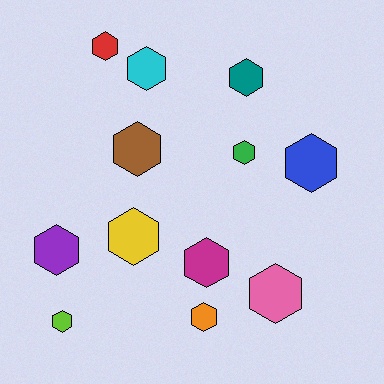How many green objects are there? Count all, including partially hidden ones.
There is 1 green object.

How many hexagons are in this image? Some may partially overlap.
There are 12 hexagons.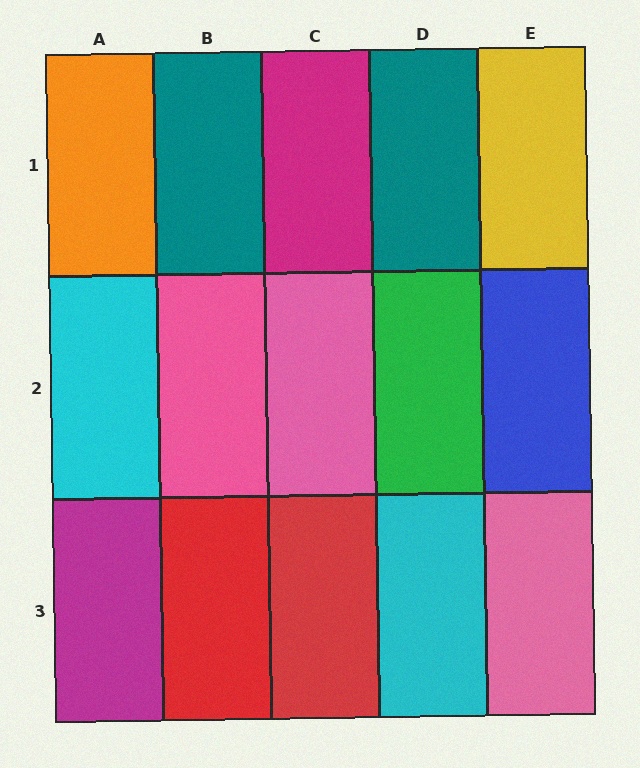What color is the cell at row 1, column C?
Magenta.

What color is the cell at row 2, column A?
Cyan.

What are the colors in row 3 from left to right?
Magenta, red, red, cyan, pink.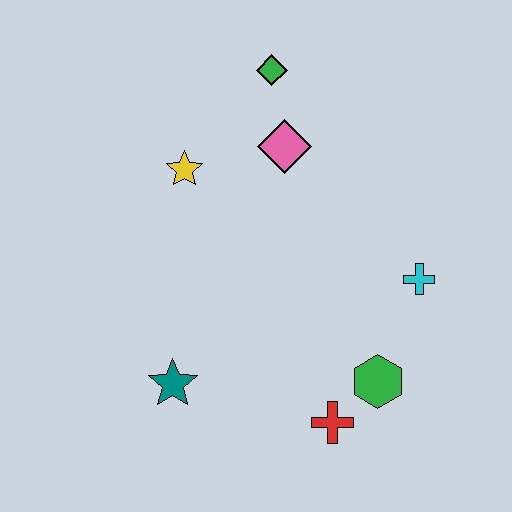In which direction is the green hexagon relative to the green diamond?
The green hexagon is below the green diamond.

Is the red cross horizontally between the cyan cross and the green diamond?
Yes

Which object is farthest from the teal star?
The green diamond is farthest from the teal star.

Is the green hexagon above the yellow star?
No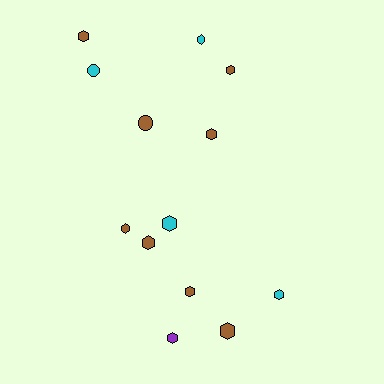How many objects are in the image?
There are 13 objects.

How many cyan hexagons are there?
There are 3 cyan hexagons.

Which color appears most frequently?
Brown, with 8 objects.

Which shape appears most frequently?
Hexagon, with 11 objects.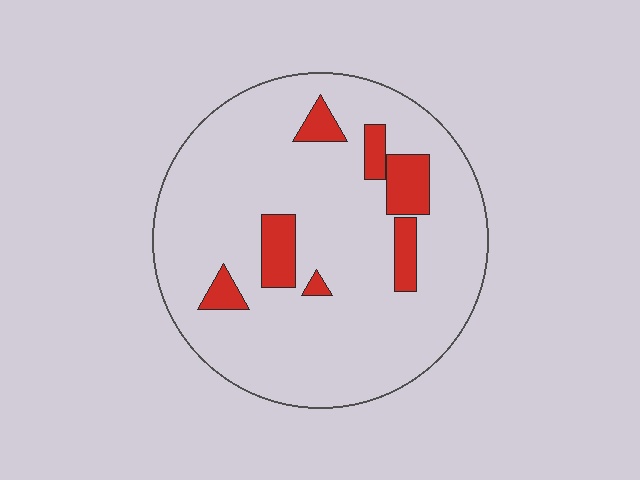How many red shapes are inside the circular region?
7.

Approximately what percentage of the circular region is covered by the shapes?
Approximately 15%.